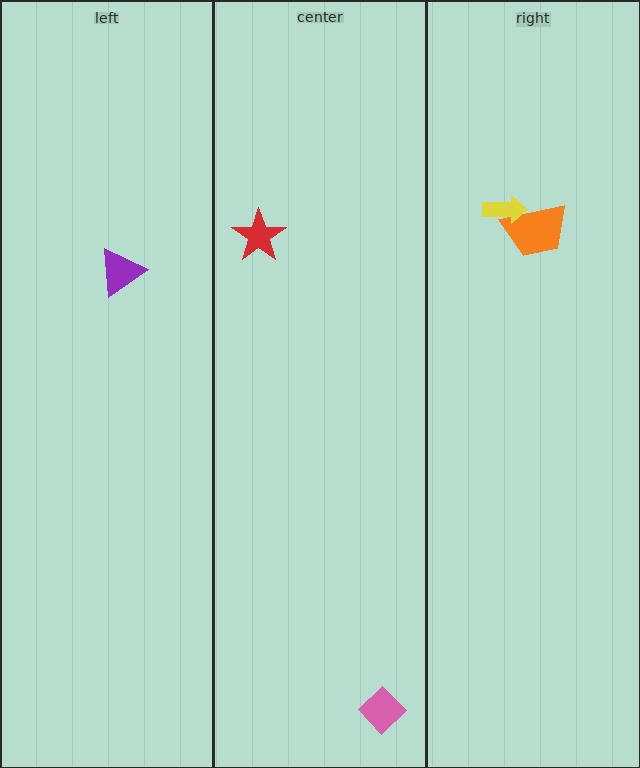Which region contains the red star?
The center region.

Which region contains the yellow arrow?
The right region.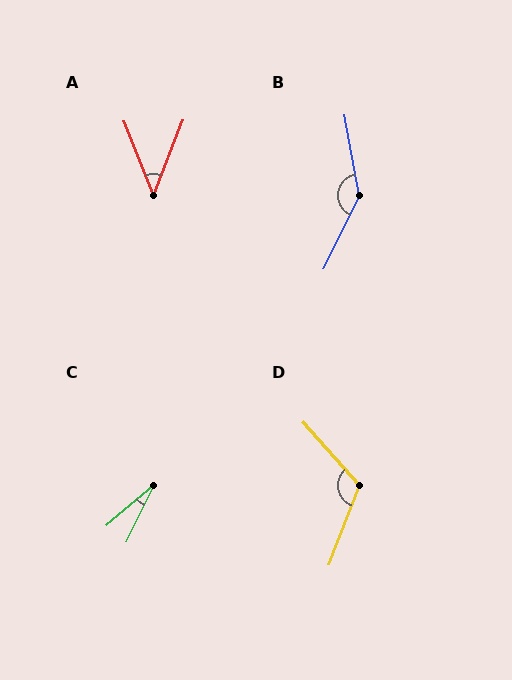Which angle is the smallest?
C, at approximately 24 degrees.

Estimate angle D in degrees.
Approximately 117 degrees.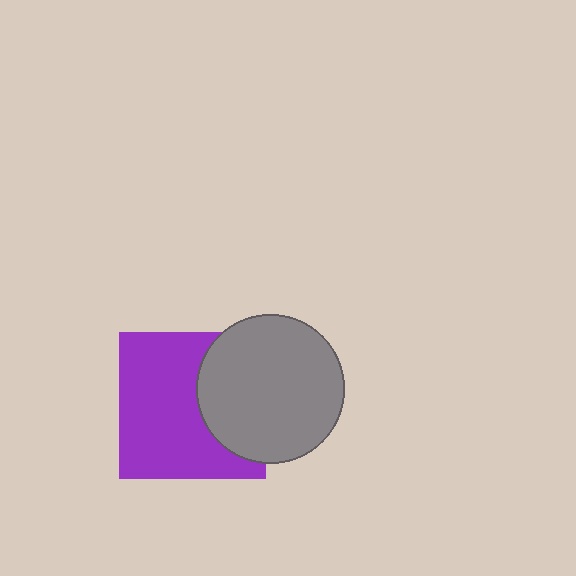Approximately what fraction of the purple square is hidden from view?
Roughly 35% of the purple square is hidden behind the gray circle.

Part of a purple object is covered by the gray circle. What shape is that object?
It is a square.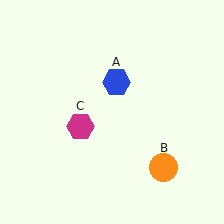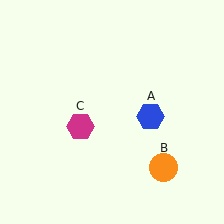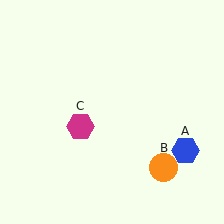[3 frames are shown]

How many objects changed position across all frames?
1 object changed position: blue hexagon (object A).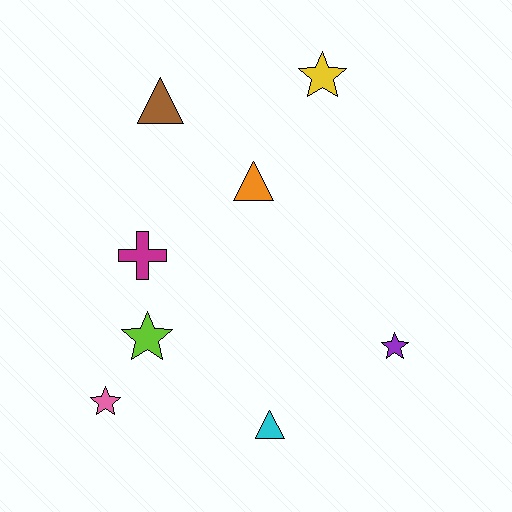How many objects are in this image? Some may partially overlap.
There are 8 objects.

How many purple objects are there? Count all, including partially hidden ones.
There is 1 purple object.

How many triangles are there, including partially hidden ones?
There are 3 triangles.